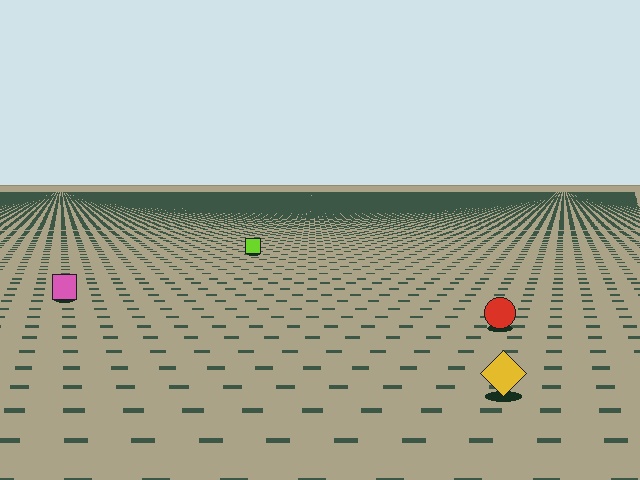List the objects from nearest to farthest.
From nearest to farthest: the yellow diamond, the red circle, the pink square, the lime square.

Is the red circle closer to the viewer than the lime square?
Yes. The red circle is closer — you can tell from the texture gradient: the ground texture is coarser near it.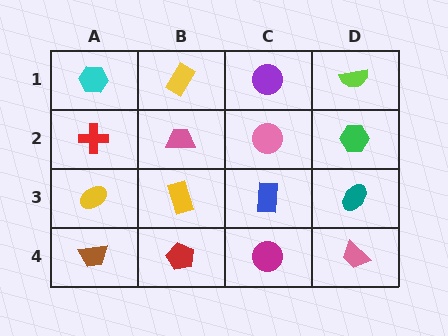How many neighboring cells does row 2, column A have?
3.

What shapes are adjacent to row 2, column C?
A purple circle (row 1, column C), a blue rectangle (row 3, column C), a pink trapezoid (row 2, column B), a green hexagon (row 2, column D).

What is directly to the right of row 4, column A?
A red pentagon.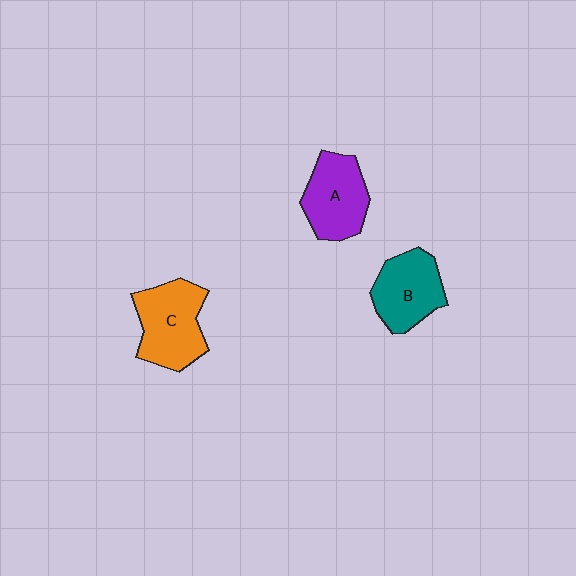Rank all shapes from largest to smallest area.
From largest to smallest: C (orange), A (purple), B (teal).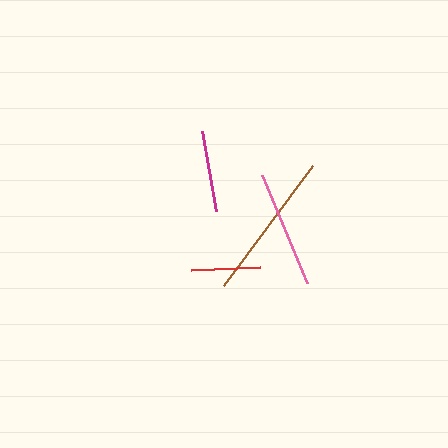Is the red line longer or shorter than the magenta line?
The magenta line is longer than the red line.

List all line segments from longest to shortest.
From longest to shortest: brown, pink, magenta, red.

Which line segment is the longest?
The brown line is the longest at approximately 149 pixels.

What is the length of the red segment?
The red segment is approximately 69 pixels long.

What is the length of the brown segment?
The brown segment is approximately 149 pixels long.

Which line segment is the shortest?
The red line is the shortest at approximately 69 pixels.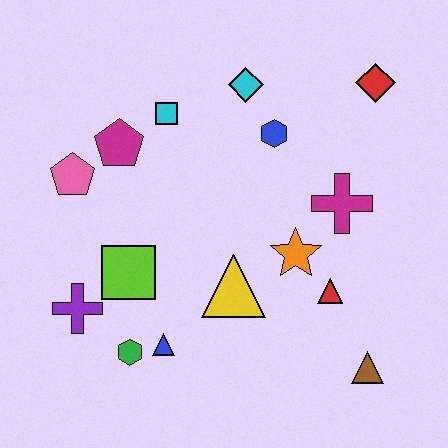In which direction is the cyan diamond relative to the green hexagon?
The cyan diamond is above the green hexagon.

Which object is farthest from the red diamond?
The purple cross is farthest from the red diamond.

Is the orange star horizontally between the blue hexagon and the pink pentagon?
No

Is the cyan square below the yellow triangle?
No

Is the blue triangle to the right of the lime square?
Yes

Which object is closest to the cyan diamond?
The blue hexagon is closest to the cyan diamond.